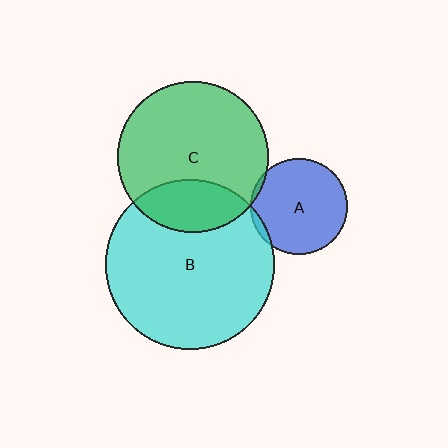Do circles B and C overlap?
Yes.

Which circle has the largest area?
Circle B (cyan).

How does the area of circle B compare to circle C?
Approximately 1.3 times.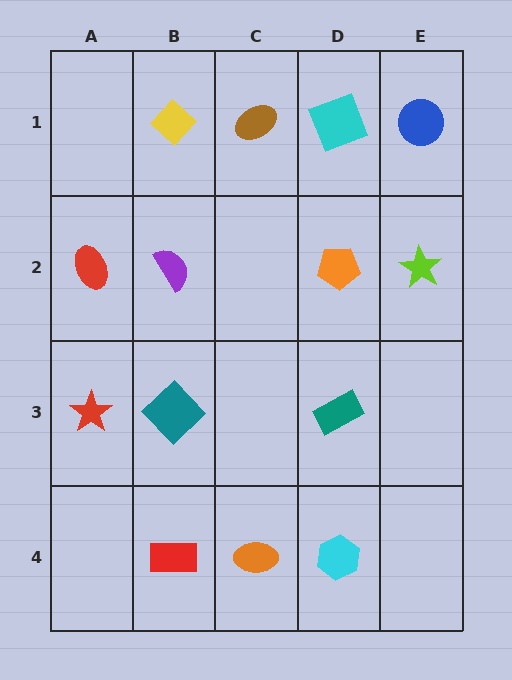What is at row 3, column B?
A teal diamond.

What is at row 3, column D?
A teal rectangle.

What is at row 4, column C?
An orange ellipse.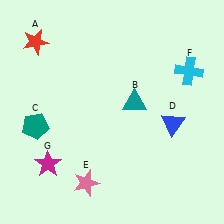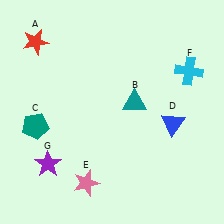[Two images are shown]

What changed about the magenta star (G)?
In Image 1, G is magenta. In Image 2, it changed to purple.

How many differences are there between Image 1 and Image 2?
There is 1 difference between the two images.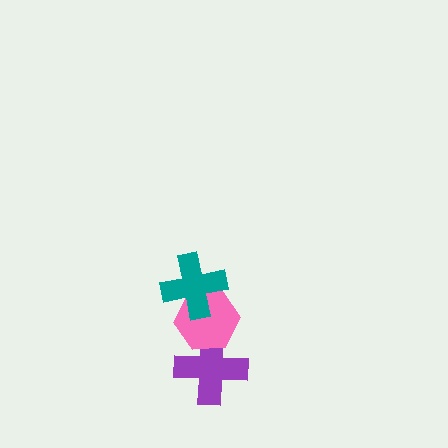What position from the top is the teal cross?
The teal cross is 1st from the top.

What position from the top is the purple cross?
The purple cross is 3rd from the top.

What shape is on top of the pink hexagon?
The teal cross is on top of the pink hexagon.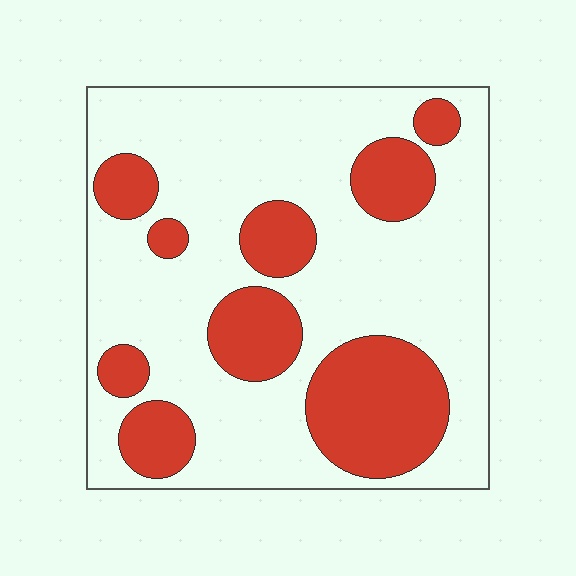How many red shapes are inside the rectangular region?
9.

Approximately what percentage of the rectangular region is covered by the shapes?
Approximately 30%.